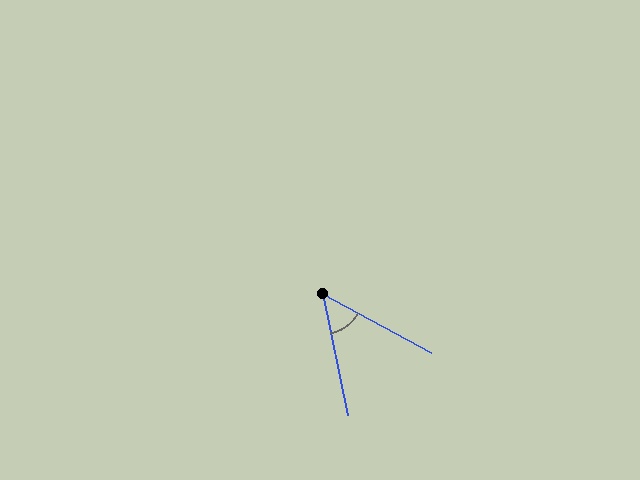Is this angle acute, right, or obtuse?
It is acute.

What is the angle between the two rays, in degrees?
Approximately 50 degrees.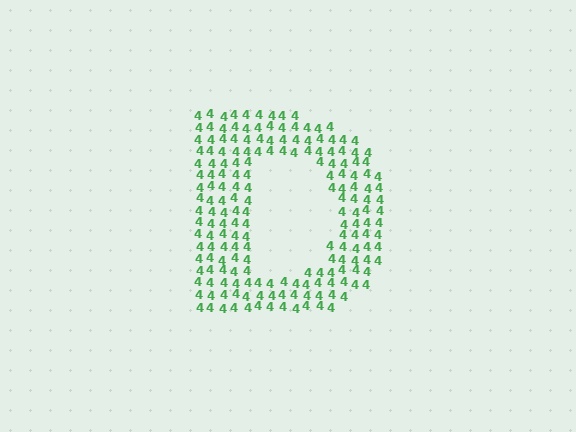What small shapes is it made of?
It is made of small digit 4's.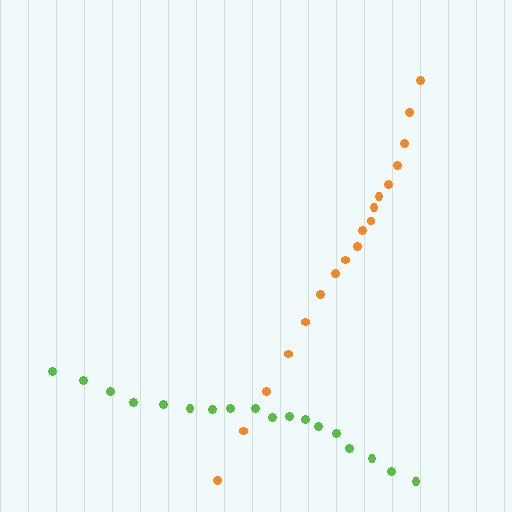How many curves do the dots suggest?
There are 2 distinct paths.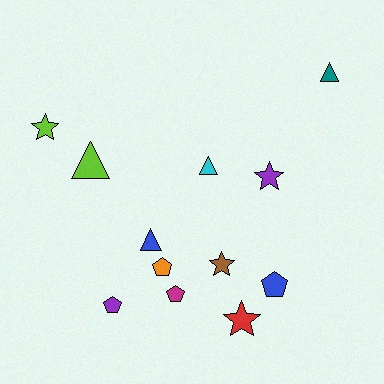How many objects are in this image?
There are 12 objects.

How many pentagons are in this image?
There are 4 pentagons.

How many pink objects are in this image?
There are no pink objects.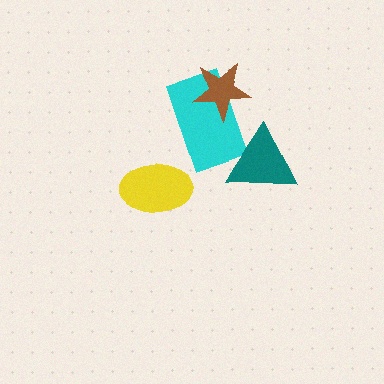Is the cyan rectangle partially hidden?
Yes, it is partially covered by another shape.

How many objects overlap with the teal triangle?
1 object overlaps with the teal triangle.